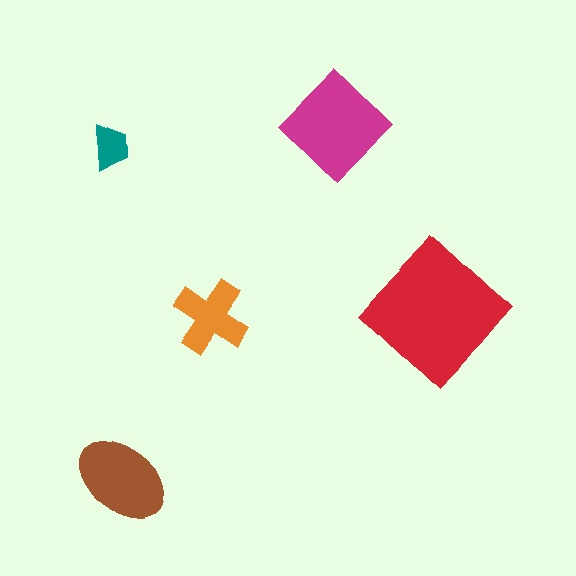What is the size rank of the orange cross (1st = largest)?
4th.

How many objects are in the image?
There are 5 objects in the image.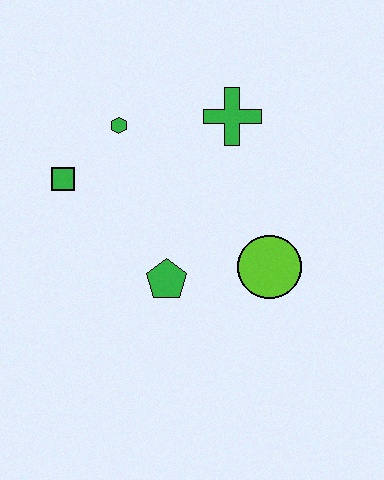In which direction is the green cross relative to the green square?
The green cross is to the right of the green square.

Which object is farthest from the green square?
The lime circle is farthest from the green square.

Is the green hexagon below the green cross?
Yes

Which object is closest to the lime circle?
The green pentagon is closest to the lime circle.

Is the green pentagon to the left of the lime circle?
Yes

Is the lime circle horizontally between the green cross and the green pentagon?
No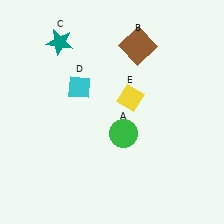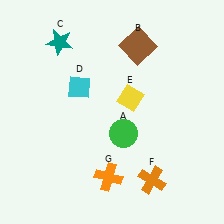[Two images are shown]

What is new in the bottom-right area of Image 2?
An orange cross (F) was added in the bottom-right area of Image 2.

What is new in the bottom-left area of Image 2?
An orange cross (G) was added in the bottom-left area of Image 2.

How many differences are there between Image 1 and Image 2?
There are 2 differences between the two images.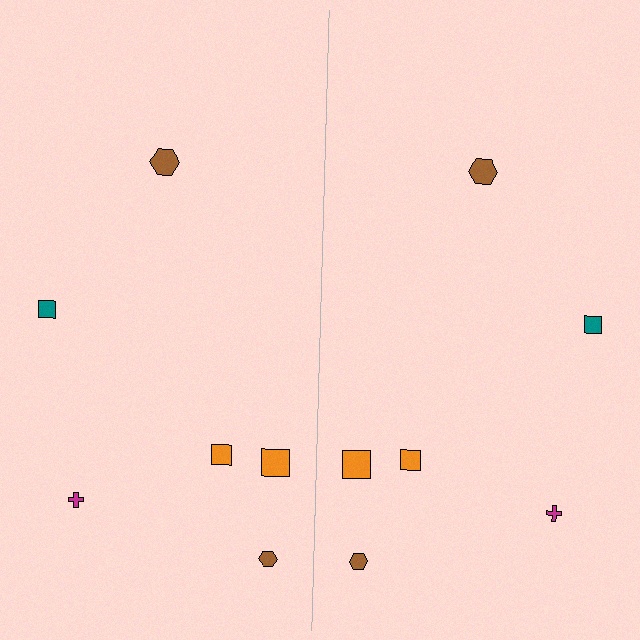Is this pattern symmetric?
Yes, this pattern has bilateral (reflection) symmetry.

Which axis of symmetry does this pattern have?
The pattern has a vertical axis of symmetry running through the center of the image.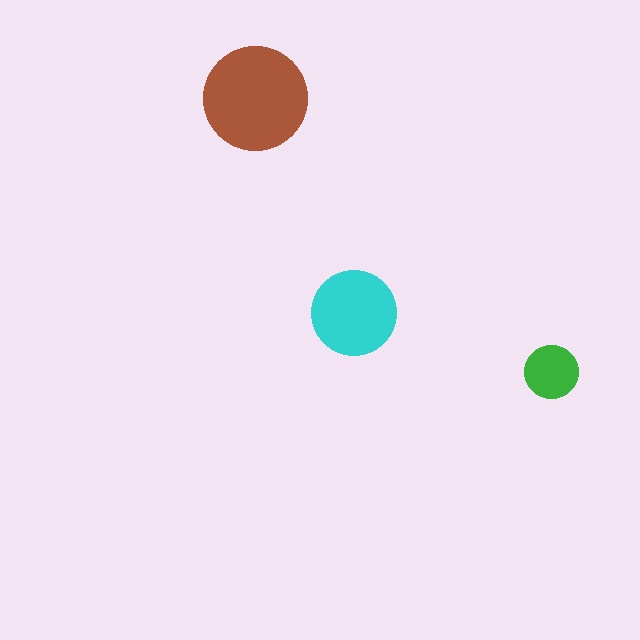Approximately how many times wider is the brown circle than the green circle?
About 2 times wider.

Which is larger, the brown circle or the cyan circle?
The brown one.